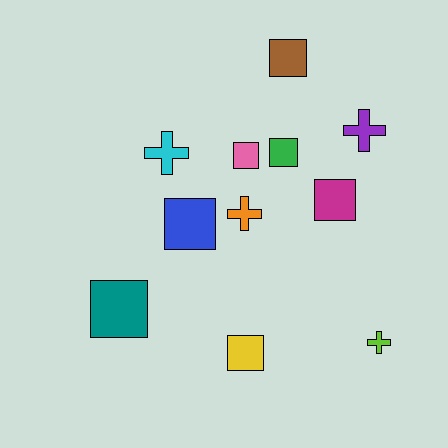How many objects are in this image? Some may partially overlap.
There are 11 objects.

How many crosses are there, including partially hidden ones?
There are 4 crosses.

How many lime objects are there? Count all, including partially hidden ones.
There is 1 lime object.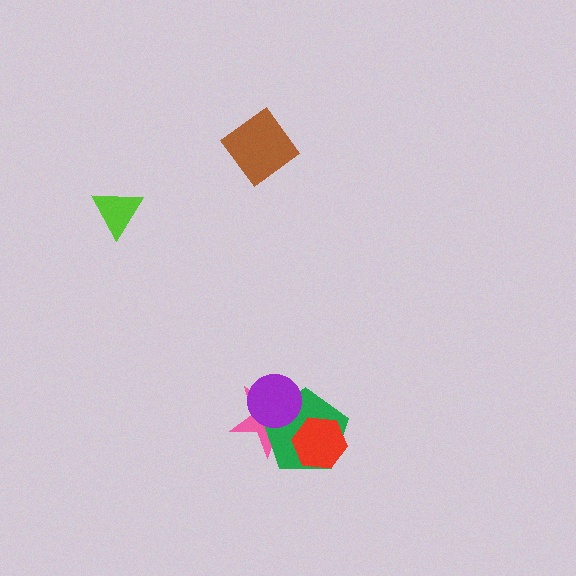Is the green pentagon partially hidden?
Yes, it is partially covered by another shape.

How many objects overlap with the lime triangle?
0 objects overlap with the lime triangle.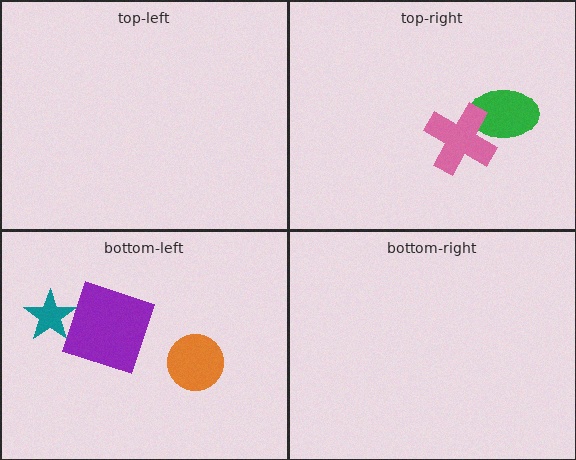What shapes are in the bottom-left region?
The purple square, the teal star, the orange circle.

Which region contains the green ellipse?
The top-right region.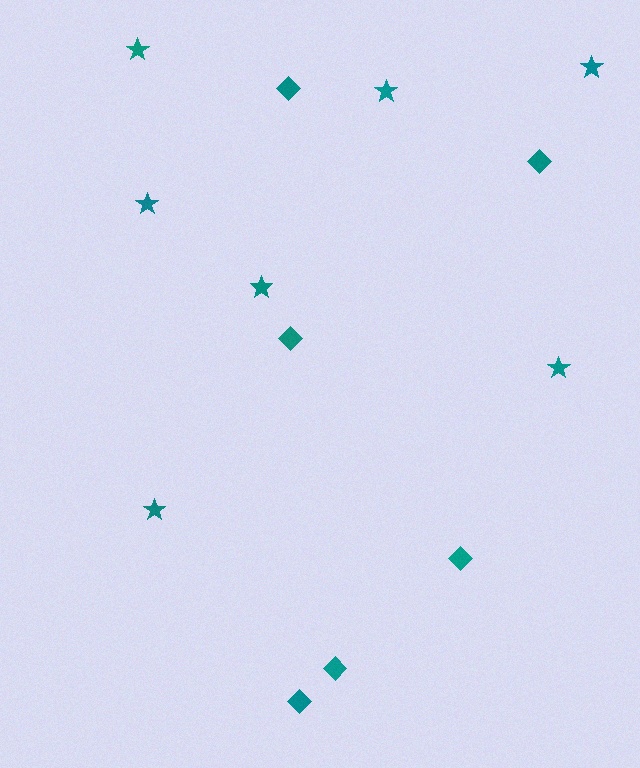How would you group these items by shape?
There are 2 groups: one group of diamonds (6) and one group of stars (7).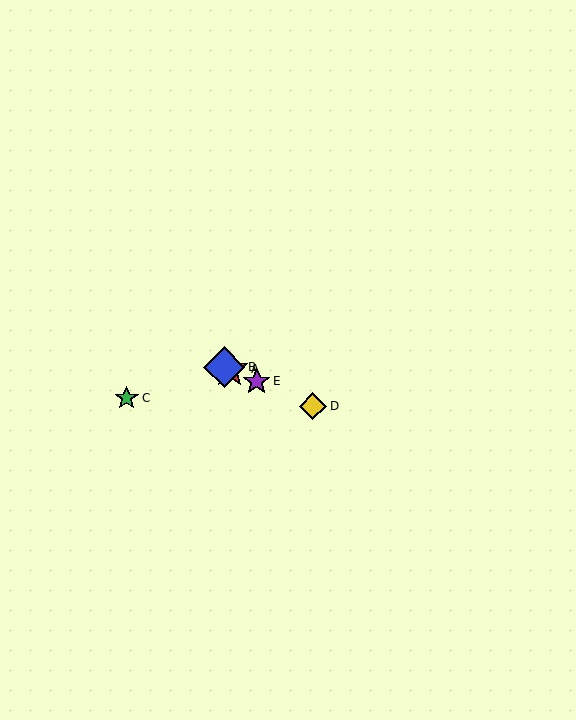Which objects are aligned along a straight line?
Objects A, B, D, E are aligned along a straight line.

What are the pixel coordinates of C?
Object C is at (127, 398).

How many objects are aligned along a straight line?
4 objects (A, B, D, E) are aligned along a straight line.